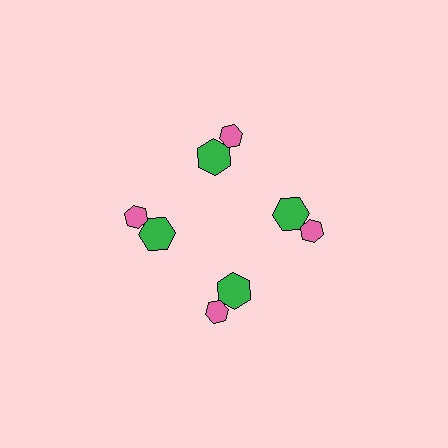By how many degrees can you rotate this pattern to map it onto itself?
The pattern maps onto itself every 90 degrees of rotation.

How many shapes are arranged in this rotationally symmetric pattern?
There are 8 shapes, arranged in 4 groups of 2.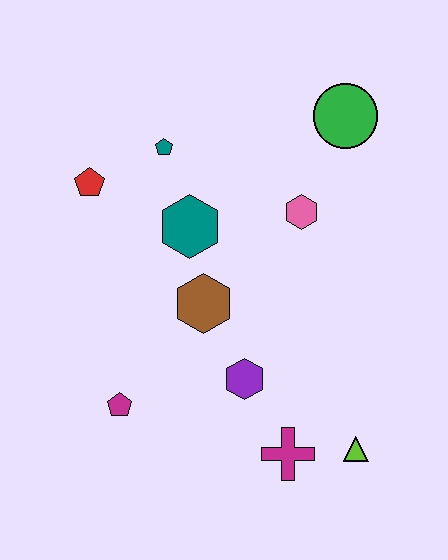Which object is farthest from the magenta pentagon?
The green circle is farthest from the magenta pentagon.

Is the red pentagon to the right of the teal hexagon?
No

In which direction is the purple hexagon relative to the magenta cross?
The purple hexagon is above the magenta cross.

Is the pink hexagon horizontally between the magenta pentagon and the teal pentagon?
No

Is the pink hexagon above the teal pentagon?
No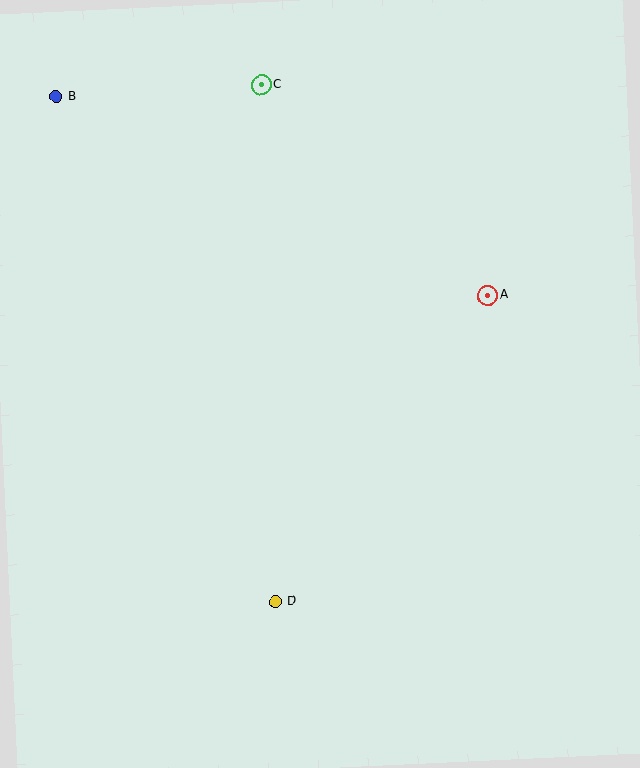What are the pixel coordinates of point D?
Point D is at (275, 602).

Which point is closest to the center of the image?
Point A at (488, 295) is closest to the center.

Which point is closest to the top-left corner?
Point B is closest to the top-left corner.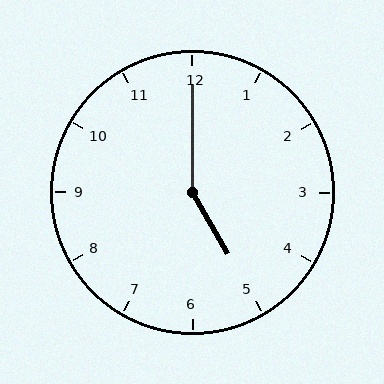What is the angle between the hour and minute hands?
Approximately 150 degrees.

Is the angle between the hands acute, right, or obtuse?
It is obtuse.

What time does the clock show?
5:00.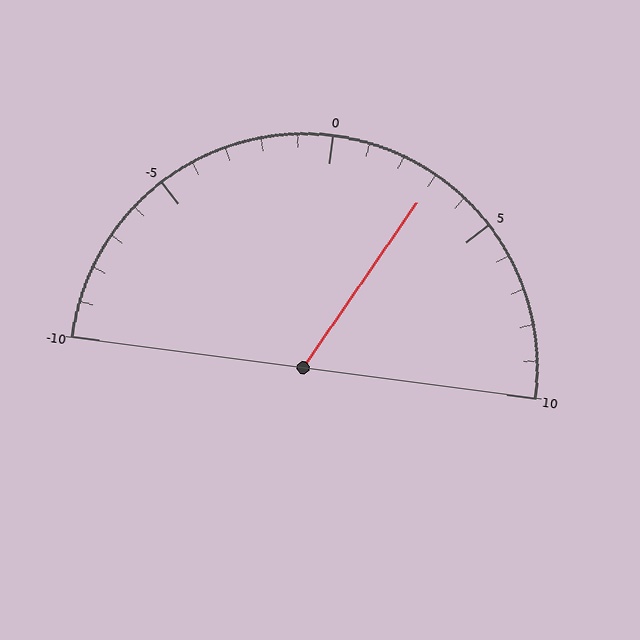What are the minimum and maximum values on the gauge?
The gauge ranges from -10 to 10.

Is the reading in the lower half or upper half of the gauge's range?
The reading is in the upper half of the range (-10 to 10).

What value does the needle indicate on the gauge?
The needle indicates approximately 3.